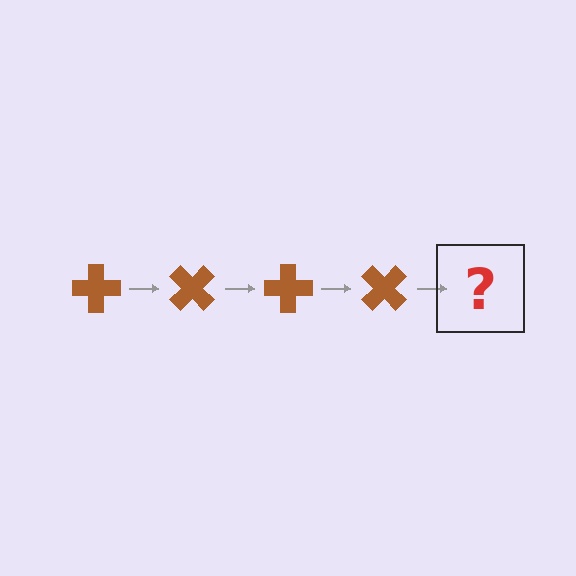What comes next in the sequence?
The next element should be a brown cross rotated 180 degrees.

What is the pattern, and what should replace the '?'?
The pattern is that the cross rotates 45 degrees each step. The '?' should be a brown cross rotated 180 degrees.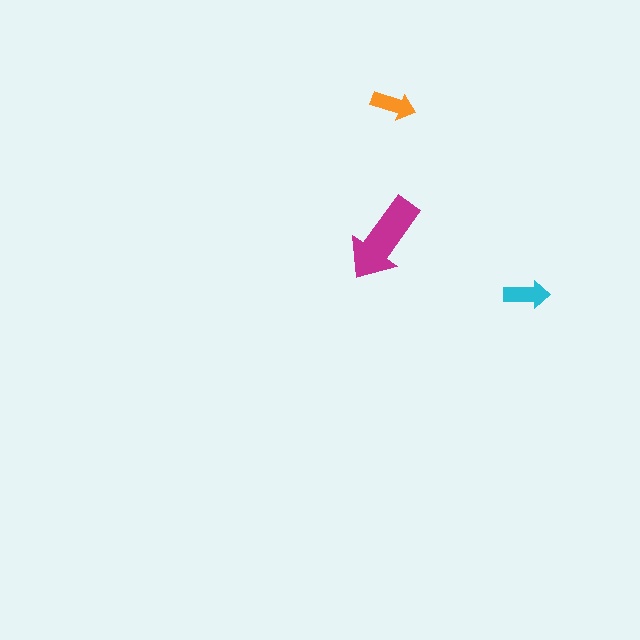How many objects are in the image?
There are 3 objects in the image.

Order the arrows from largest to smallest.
the magenta one, the cyan one, the orange one.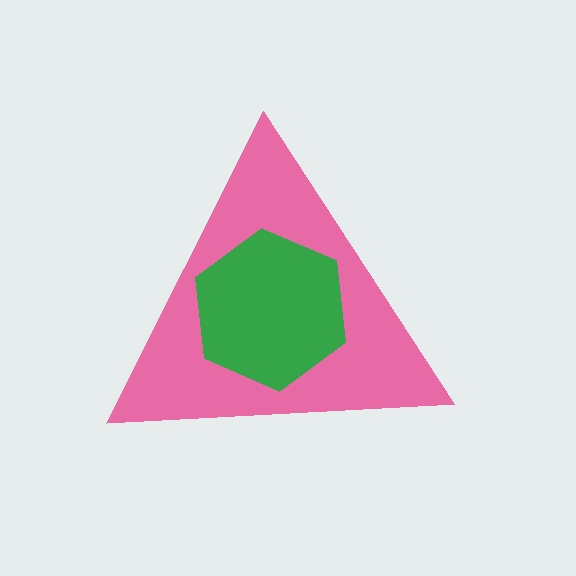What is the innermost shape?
The green hexagon.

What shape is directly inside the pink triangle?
The green hexagon.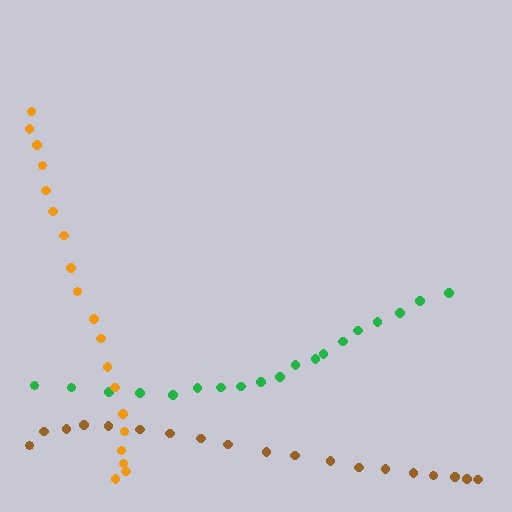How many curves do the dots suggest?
There are 3 distinct paths.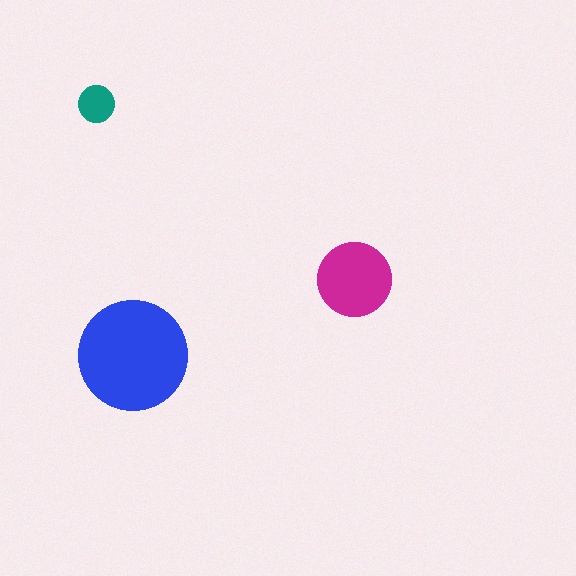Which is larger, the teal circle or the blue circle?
The blue one.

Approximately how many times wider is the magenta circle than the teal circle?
About 2 times wider.